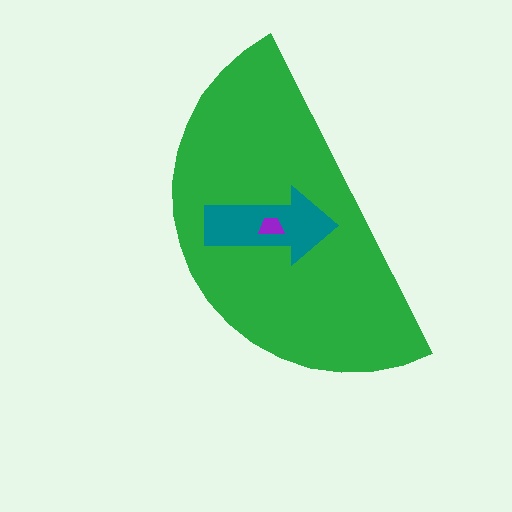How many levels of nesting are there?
3.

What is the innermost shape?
The purple trapezoid.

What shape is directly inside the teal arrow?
The purple trapezoid.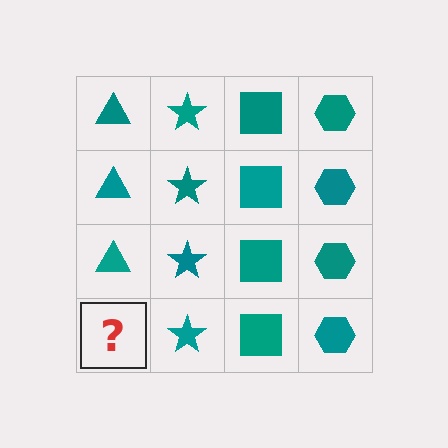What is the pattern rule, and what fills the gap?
The rule is that each column has a consistent shape. The gap should be filled with a teal triangle.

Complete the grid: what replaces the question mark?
The question mark should be replaced with a teal triangle.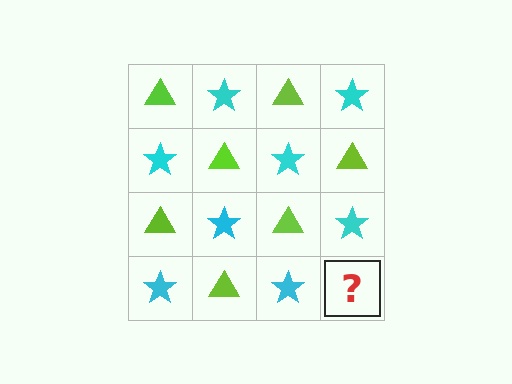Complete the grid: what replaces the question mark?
The question mark should be replaced with a lime triangle.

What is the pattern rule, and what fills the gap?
The rule is that it alternates lime triangle and cyan star in a checkerboard pattern. The gap should be filled with a lime triangle.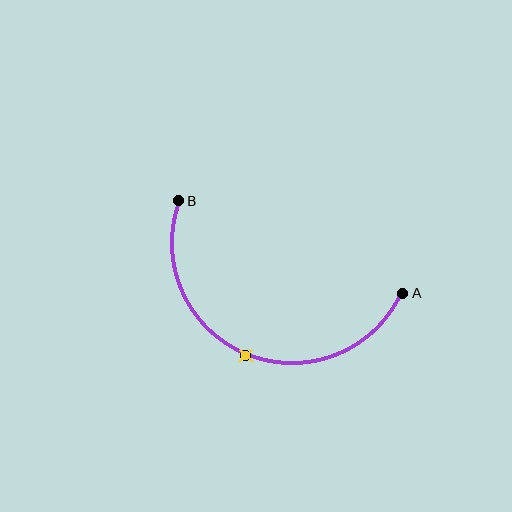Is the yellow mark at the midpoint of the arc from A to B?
Yes. The yellow mark lies on the arc at equal arc-length from both A and B — it is the arc midpoint.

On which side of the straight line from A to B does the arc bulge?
The arc bulges below the straight line connecting A and B.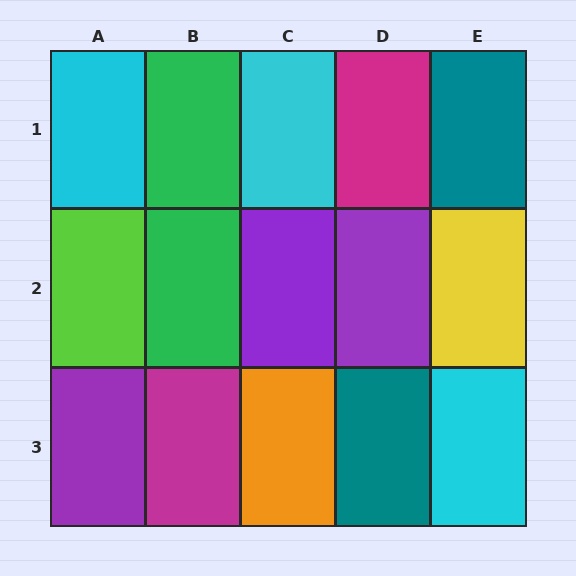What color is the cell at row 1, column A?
Cyan.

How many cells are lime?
1 cell is lime.